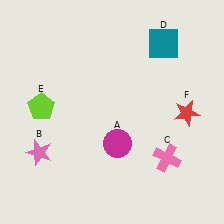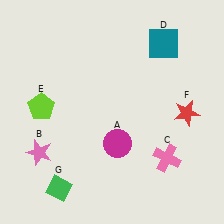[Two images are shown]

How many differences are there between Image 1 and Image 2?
There is 1 difference between the two images.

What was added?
A green diamond (G) was added in Image 2.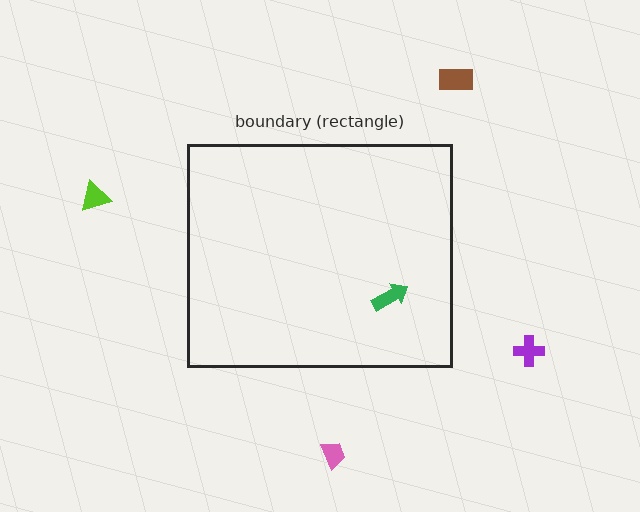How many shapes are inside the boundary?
1 inside, 4 outside.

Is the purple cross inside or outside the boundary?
Outside.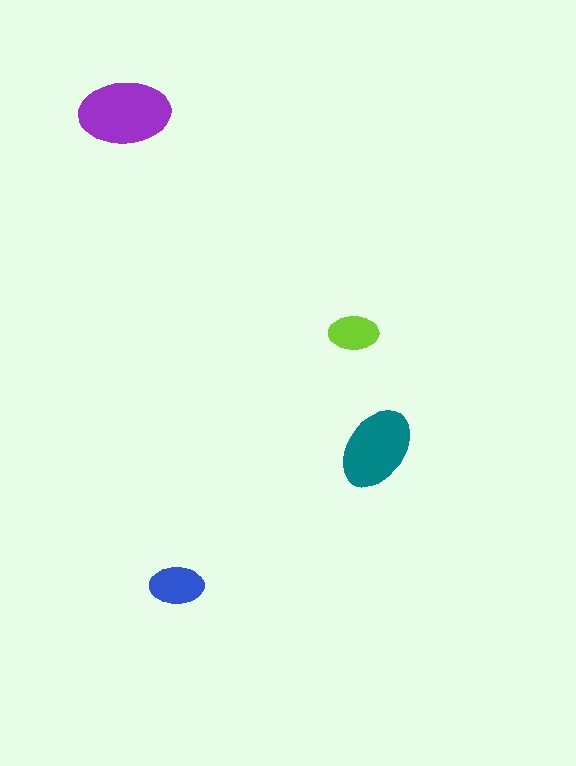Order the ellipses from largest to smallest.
the purple one, the teal one, the blue one, the lime one.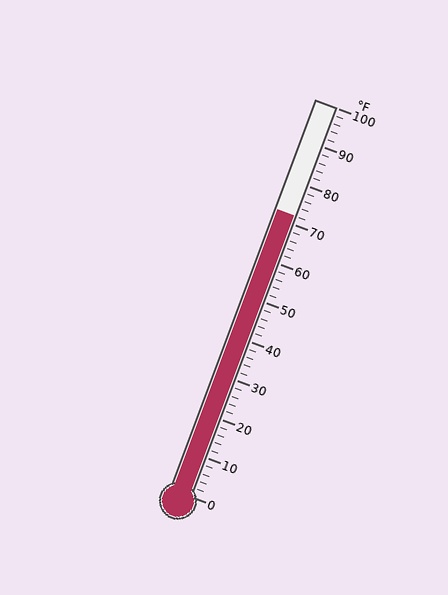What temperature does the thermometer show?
The thermometer shows approximately 72°F.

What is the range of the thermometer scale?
The thermometer scale ranges from 0°F to 100°F.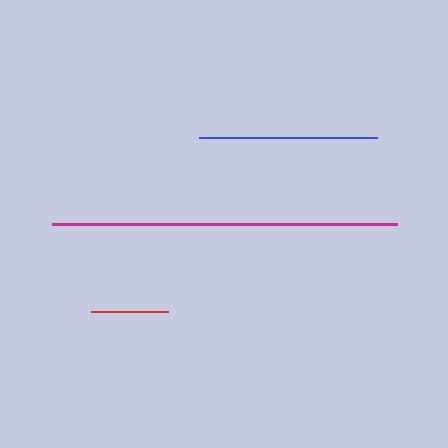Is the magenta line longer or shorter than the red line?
The magenta line is longer than the red line.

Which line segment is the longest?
The magenta line is the longest at approximately 346 pixels.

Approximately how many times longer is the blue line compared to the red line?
The blue line is approximately 2.3 times the length of the red line.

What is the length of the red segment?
The red segment is approximately 77 pixels long.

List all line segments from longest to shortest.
From longest to shortest: magenta, blue, red.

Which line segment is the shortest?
The red line is the shortest at approximately 77 pixels.